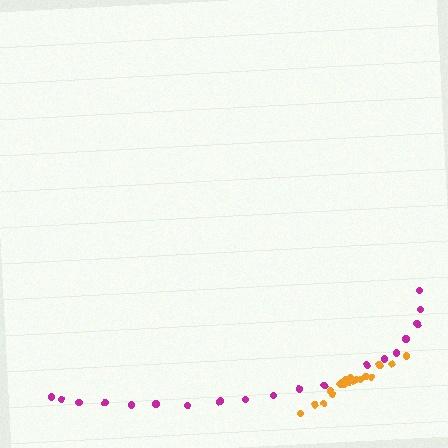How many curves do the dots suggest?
There are 2 distinct paths.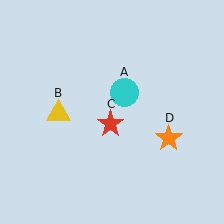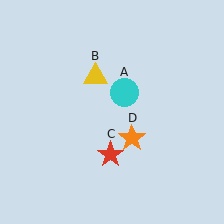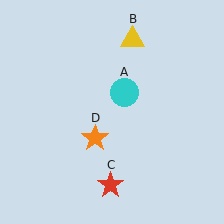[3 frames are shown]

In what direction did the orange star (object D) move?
The orange star (object D) moved left.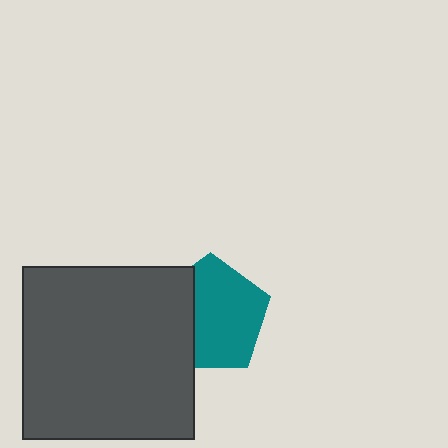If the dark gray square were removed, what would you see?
You would see the complete teal pentagon.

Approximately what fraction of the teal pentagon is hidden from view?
Roughly 33% of the teal pentagon is hidden behind the dark gray square.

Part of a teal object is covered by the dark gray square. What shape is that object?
It is a pentagon.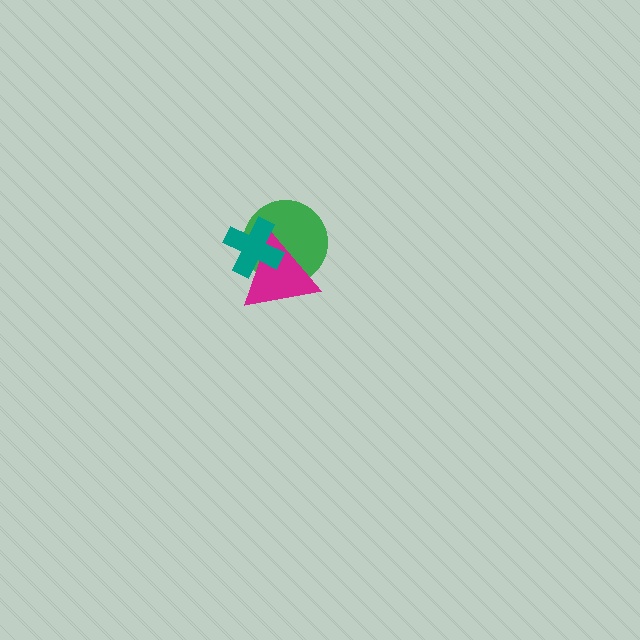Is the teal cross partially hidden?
No, no other shape covers it.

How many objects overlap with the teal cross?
2 objects overlap with the teal cross.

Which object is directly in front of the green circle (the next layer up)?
The magenta triangle is directly in front of the green circle.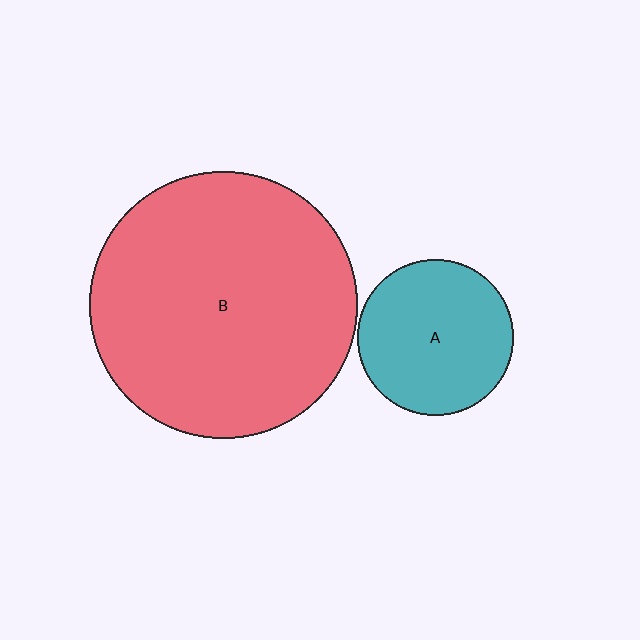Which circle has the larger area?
Circle B (red).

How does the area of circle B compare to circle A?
Approximately 2.9 times.